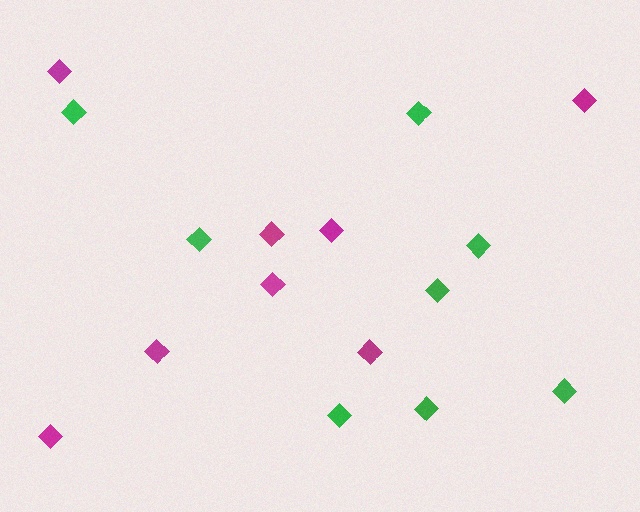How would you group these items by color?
There are 2 groups: one group of green diamonds (8) and one group of magenta diamonds (8).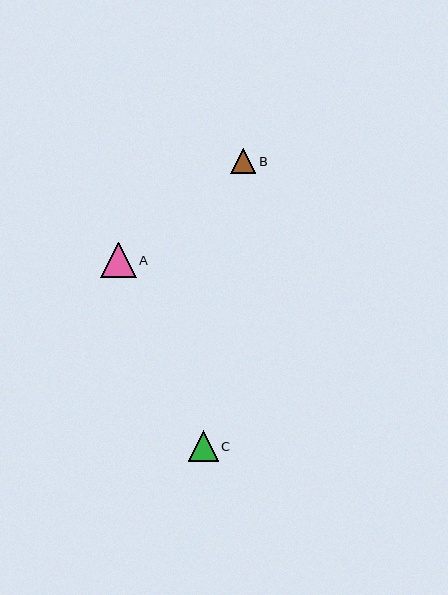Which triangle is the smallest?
Triangle B is the smallest with a size of approximately 25 pixels.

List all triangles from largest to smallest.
From largest to smallest: A, C, B.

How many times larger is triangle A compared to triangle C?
Triangle A is approximately 1.2 times the size of triangle C.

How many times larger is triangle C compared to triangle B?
Triangle C is approximately 1.2 times the size of triangle B.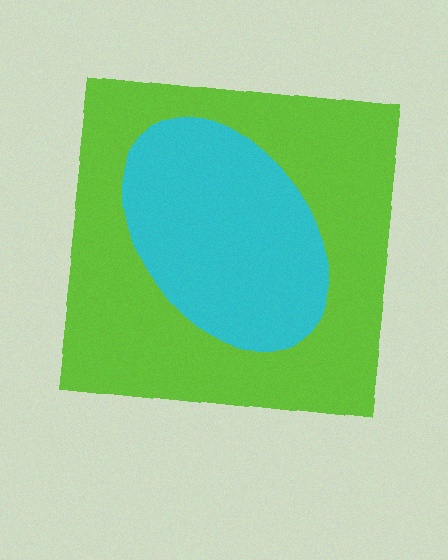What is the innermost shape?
The cyan ellipse.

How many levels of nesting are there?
2.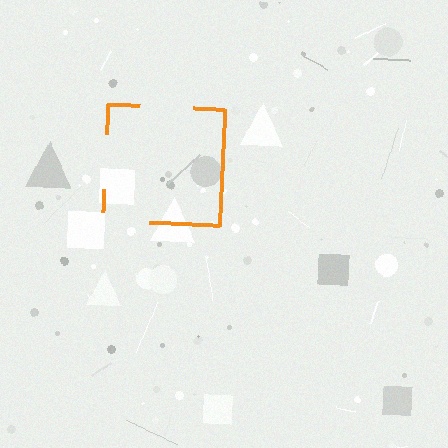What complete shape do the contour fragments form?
The contour fragments form a square.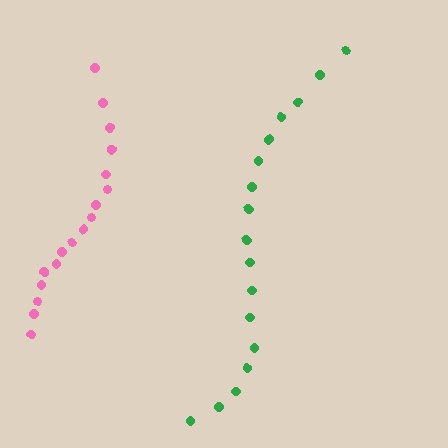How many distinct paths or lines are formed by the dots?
There are 2 distinct paths.